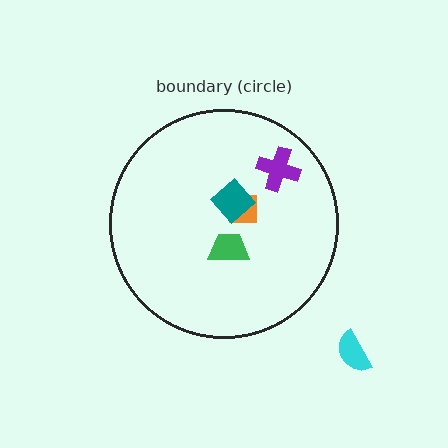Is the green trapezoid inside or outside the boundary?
Inside.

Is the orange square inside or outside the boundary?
Inside.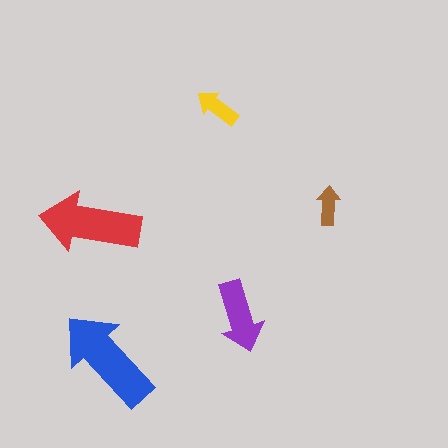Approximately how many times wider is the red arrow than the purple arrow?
About 1.5 times wider.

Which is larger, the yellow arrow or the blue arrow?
The blue one.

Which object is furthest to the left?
The red arrow is leftmost.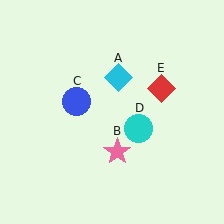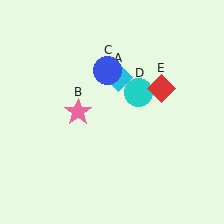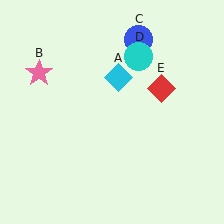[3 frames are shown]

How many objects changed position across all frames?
3 objects changed position: pink star (object B), blue circle (object C), cyan circle (object D).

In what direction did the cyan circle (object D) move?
The cyan circle (object D) moved up.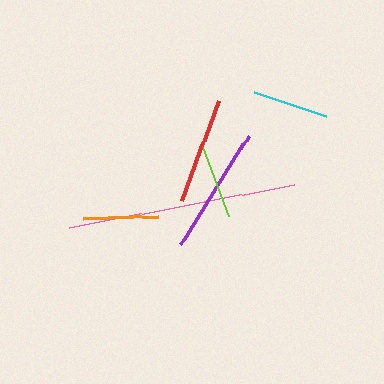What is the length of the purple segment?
The purple segment is approximately 128 pixels long.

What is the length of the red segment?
The red segment is approximately 107 pixels long.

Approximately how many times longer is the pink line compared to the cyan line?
The pink line is approximately 3.0 times the length of the cyan line.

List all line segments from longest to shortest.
From longest to shortest: pink, purple, red, cyan, orange, lime.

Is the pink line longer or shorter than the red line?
The pink line is longer than the red line.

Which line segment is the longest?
The pink line is the longest at approximately 229 pixels.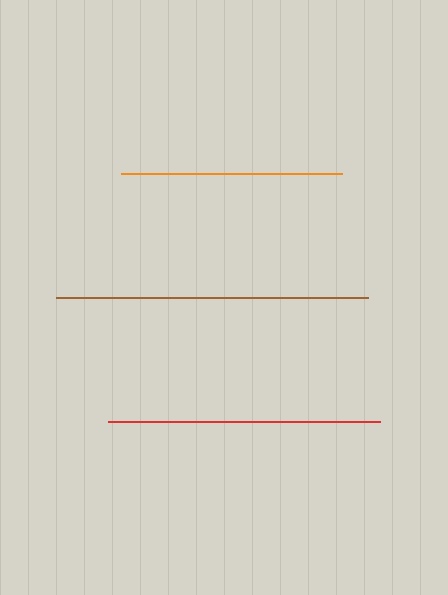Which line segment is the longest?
The brown line is the longest at approximately 312 pixels.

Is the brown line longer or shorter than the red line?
The brown line is longer than the red line.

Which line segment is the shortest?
The orange line is the shortest at approximately 221 pixels.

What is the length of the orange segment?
The orange segment is approximately 221 pixels long.